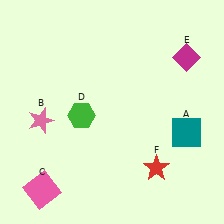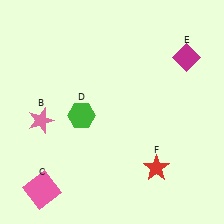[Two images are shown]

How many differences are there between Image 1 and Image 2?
There is 1 difference between the two images.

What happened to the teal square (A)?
The teal square (A) was removed in Image 2. It was in the bottom-right area of Image 1.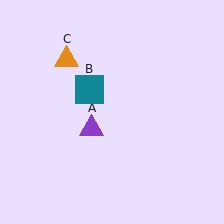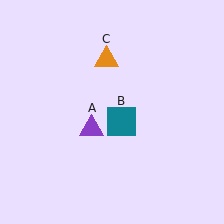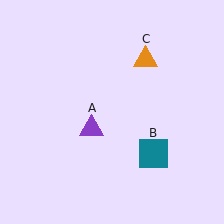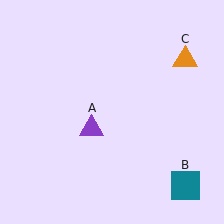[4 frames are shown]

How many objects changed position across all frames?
2 objects changed position: teal square (object B), orange triangle (object C).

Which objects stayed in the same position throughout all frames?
Purple triangle (object A) remained stationary.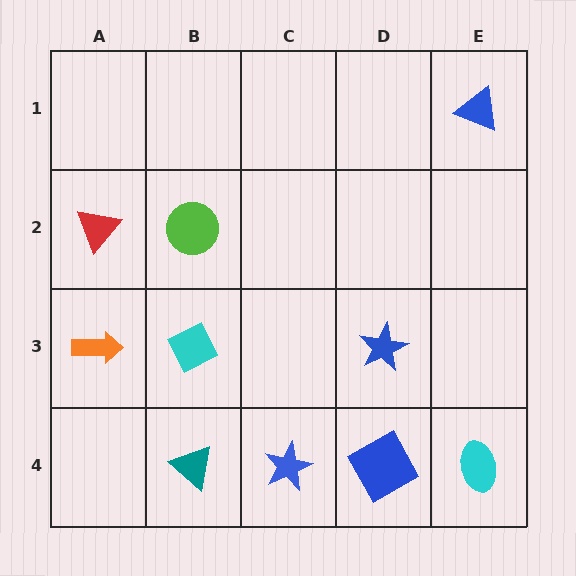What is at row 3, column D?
A blue star.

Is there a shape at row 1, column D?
No, that cell is empty.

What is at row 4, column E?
A cyan ellipse.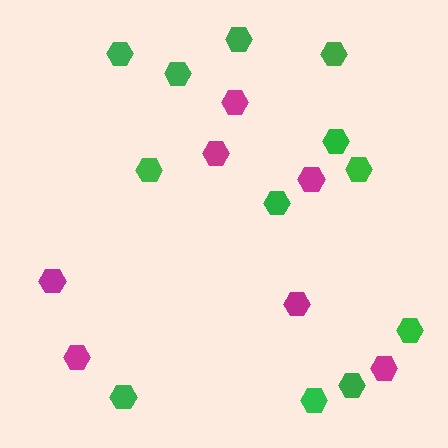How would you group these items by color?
There are 2 groups: one group of green hexagons (12) and one group of magenta hexagons (7).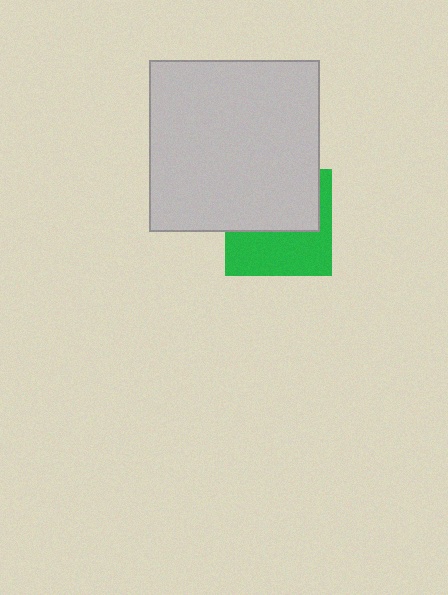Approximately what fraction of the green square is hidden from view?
Roughly 52% of the green square is hidden behind the light gray square.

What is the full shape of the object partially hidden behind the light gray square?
The partially hidden object is a green square.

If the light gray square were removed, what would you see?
You would see the complete green square.